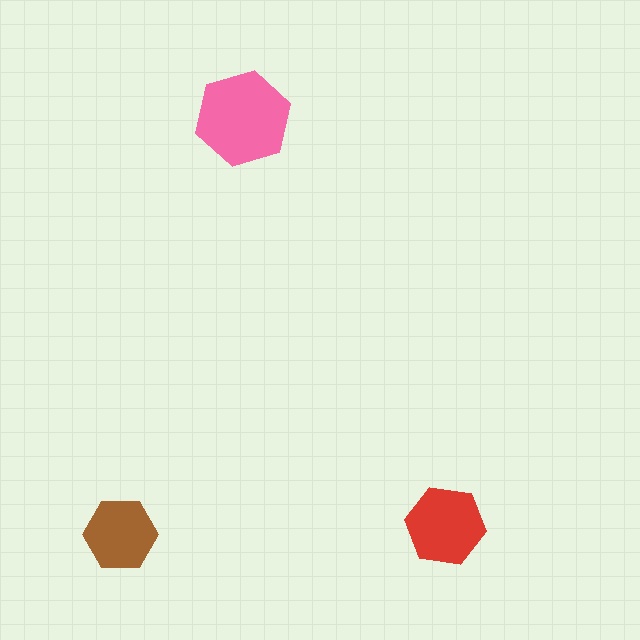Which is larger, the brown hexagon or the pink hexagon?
The pink one.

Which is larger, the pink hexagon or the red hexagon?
The pink one.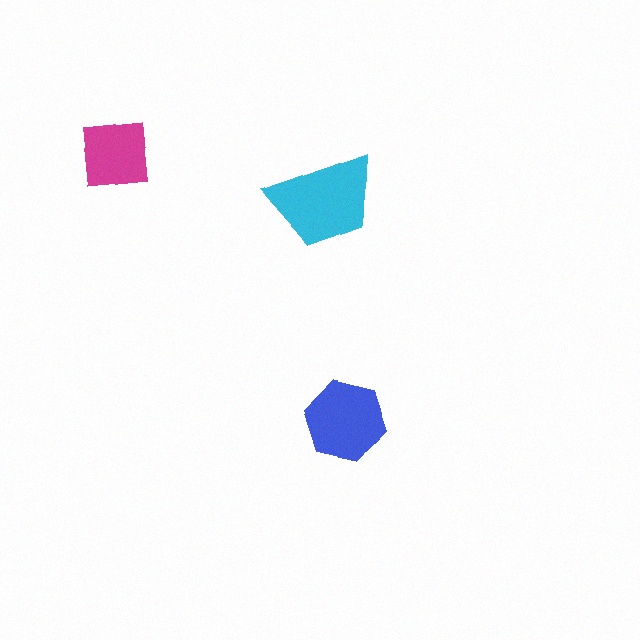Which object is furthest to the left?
The magenta square is leftmost.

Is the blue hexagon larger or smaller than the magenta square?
Larger.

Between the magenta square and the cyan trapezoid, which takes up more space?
The cyan trapezoid.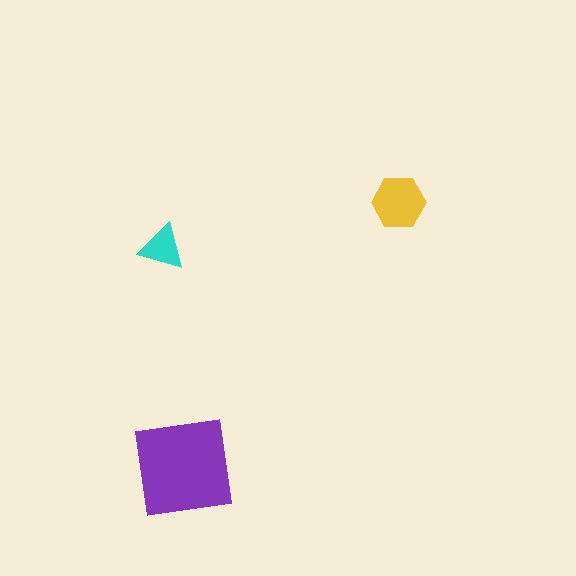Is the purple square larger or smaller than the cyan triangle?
Larger.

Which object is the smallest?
The cyan triangle.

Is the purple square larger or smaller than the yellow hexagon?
Larger.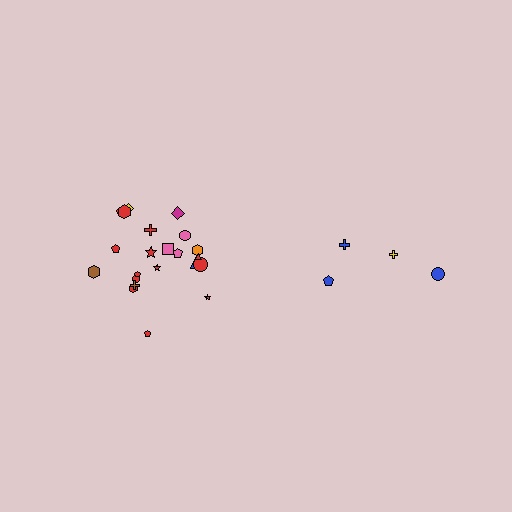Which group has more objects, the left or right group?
The left group.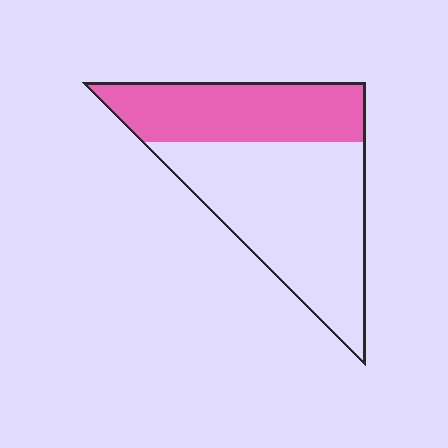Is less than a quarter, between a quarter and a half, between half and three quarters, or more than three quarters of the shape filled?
Between a quarter and a half.